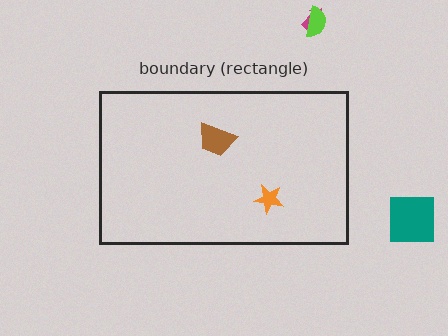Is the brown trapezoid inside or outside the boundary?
Inside.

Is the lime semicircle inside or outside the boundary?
Outside.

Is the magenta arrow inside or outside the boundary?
Outside.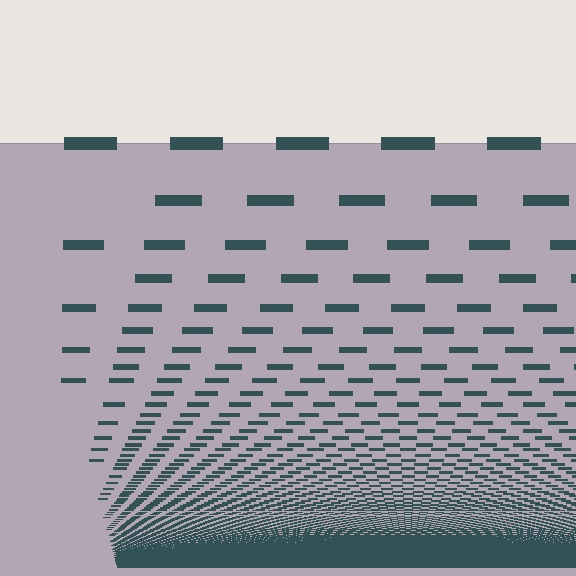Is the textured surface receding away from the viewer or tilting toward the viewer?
The surface appears to tilt toward the viewer. Texture elements get larger and sparser toward the top.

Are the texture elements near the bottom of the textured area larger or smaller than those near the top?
Smaller. The gradient is inverted — elements near the bottom are smaller and denser.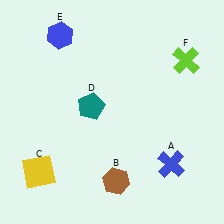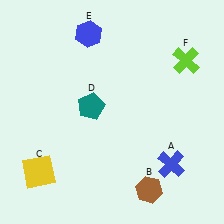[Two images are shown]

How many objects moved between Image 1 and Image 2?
2 objects moved between the two images.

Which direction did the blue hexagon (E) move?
The blue hexagon (E) moved right.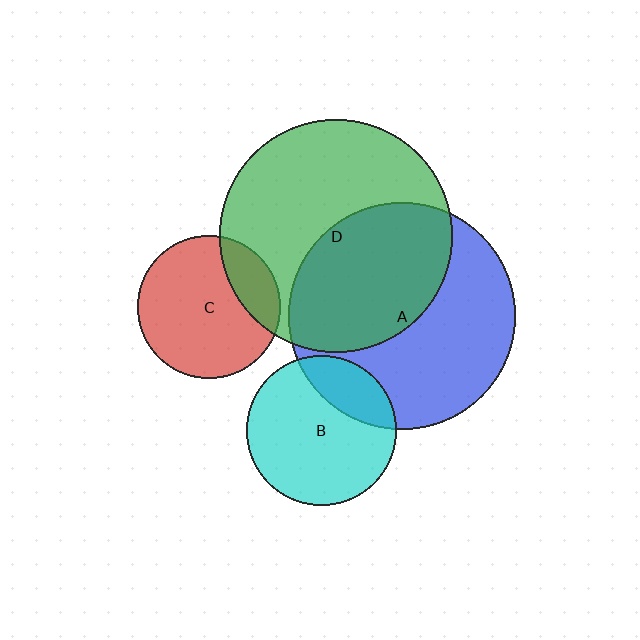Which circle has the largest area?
Circle D (green).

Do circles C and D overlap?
Yes.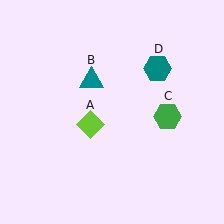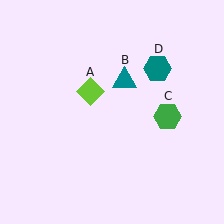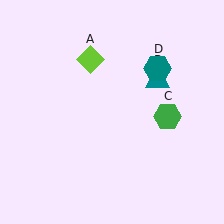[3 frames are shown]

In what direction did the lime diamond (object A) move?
The lime diamond (object A) moved up.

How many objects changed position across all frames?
2 objects changed position: lime diamond (object A), teal triangle (object B).